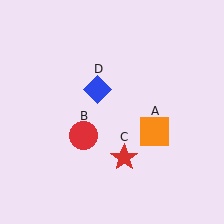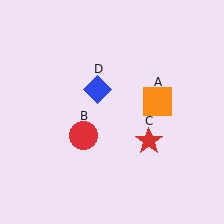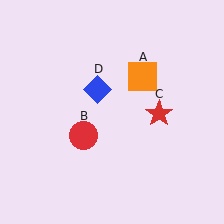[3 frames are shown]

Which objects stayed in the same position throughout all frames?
Red circle (object B) and blue diamond (object D) remained stationary.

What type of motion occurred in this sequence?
The orange square (object A), red star (object C) rotated counterclockwise around the center of the scene.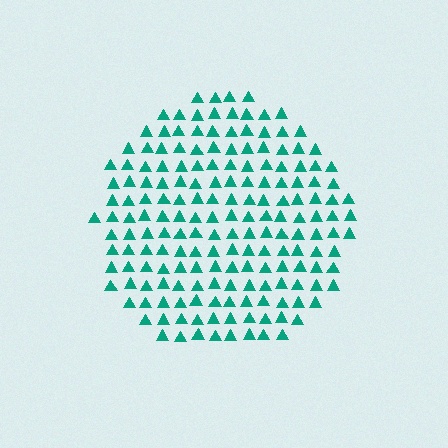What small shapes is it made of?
It is made of small triangles.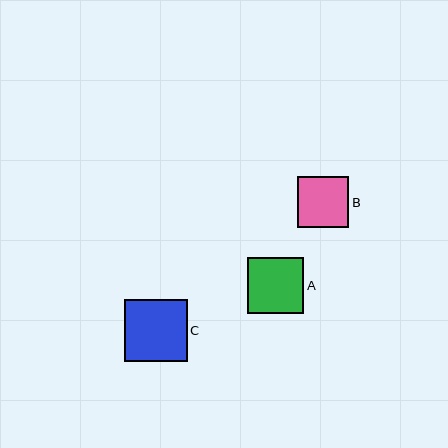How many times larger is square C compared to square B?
Square C is approximately 1.2 times the size of square B.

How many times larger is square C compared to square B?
Square C is approximately 1.2 times the size of square B.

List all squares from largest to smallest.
From largest to smallest: C, A, B.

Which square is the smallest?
Square B is the smallest with a size of approximately 51 pixels.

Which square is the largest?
Square C is the largest with a size of approximately 63 pixels.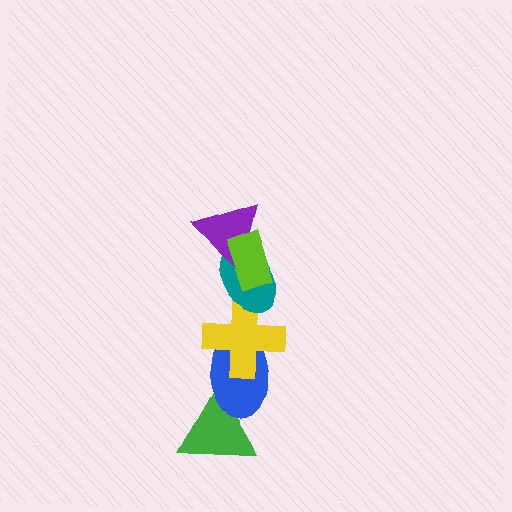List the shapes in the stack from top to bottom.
From top to bottom: the lime rectangle, the purple triangle, the teal ellipse, the yellow cross, the blue ellipse, the green triangle.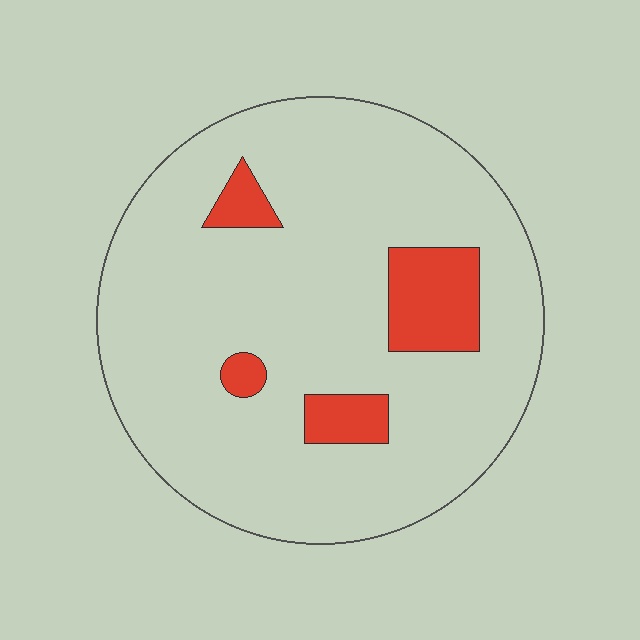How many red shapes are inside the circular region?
4.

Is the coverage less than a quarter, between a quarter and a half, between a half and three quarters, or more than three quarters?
Less than a quarter.